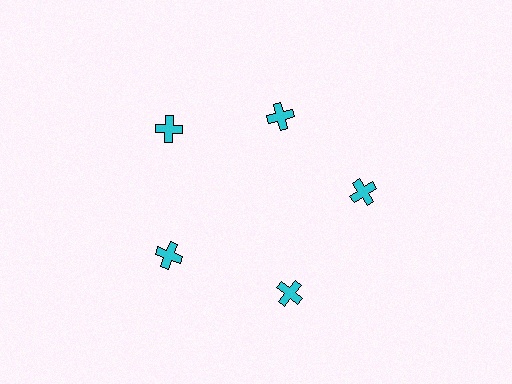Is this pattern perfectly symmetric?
No. The 5 cyan crosses are arranged in a ring, but one element near the 1 o'clock position is pulled inward toward the center, breaking the 5-fold rotational symmetry.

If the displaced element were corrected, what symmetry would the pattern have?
It would have 5-fold rotational symmetry — the pattern would map onto itself every 72 degrees.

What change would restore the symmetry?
The symmetry would be restored by moving it outward, back onto the ring so that all 5 crosses sit at equal angles and equal distance from the center.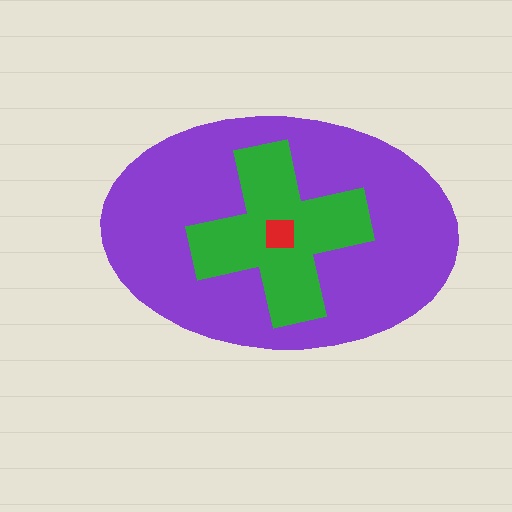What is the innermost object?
The red square.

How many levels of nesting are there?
3.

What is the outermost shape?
The purple ellipse.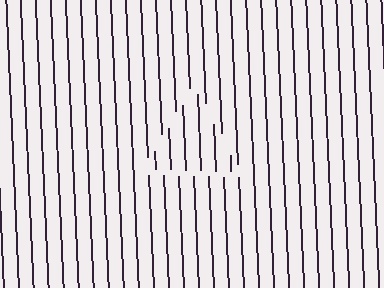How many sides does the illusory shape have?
3 sides — the line-ends trace a triangle.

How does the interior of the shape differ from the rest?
The interior of the shape contains the same grating, shifted by half a period — the contour is defined by the phase discontinuity where line-ends from the inner and outer gratings abut.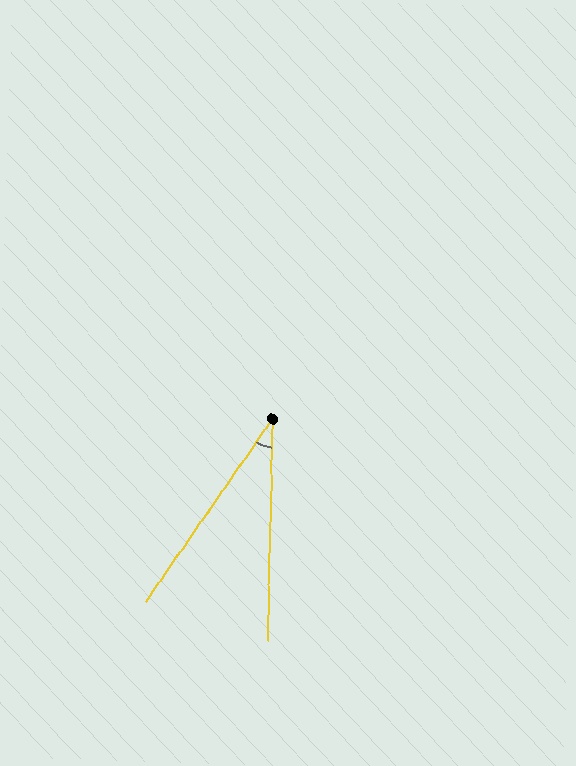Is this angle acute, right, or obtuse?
It is acute.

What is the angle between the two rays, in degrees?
Approximately 33 degrees.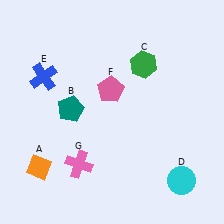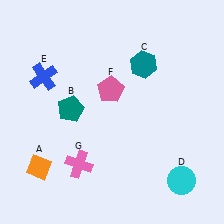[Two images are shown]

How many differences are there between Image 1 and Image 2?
There is 1 difference between the two images.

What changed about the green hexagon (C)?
In Image 1, C is green. In Image 2, it changed to teal.